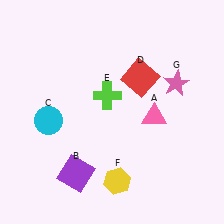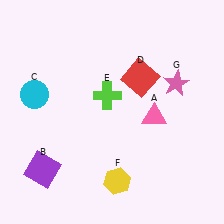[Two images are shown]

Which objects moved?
The objects that moved are: the purple square (B), the cyan circle (C).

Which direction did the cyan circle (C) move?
The cyan circle (C) moved up.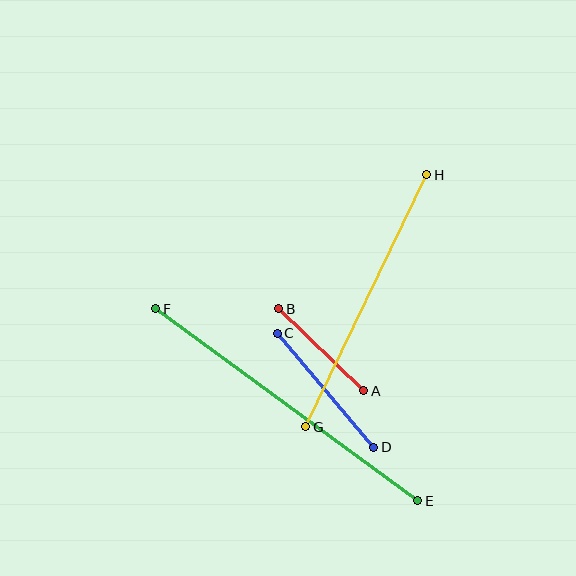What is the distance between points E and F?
The distance is approximately 325 pixels.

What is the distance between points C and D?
The distance is approximately 150 pixels.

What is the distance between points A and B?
The distance is approximately 119 pixels.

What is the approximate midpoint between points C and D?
The midpoint is at approximately (326, 390) pixels.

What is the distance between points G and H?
The distance is approximately 280 pixels.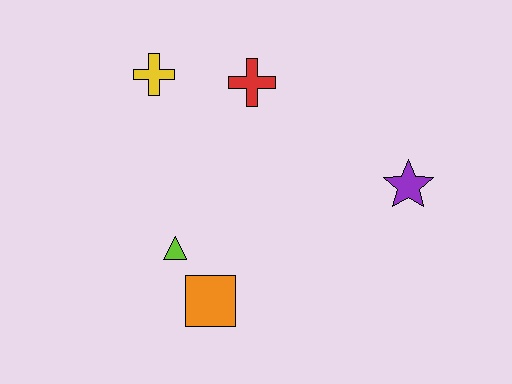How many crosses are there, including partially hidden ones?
There are 2 crosses.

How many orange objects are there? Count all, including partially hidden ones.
There is 1 orange object.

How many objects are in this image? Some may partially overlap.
There are 5 objects.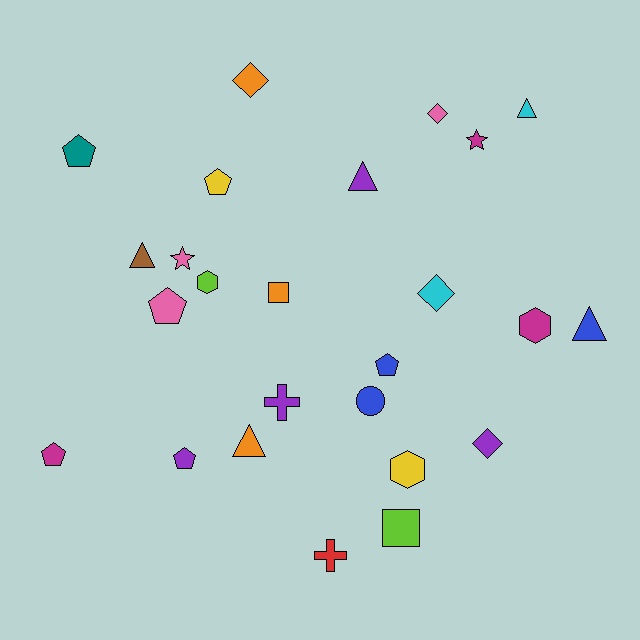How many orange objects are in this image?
There are 3 orange objects.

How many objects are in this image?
There are 25 objects.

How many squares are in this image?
There are 2 squares.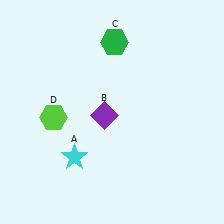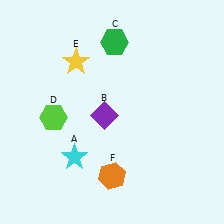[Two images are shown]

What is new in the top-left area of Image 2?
A yellow star (E) was added in the top-left area of Image 2.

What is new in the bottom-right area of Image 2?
An orange hexagon (F) was added in the bottom-right area of Image 2.